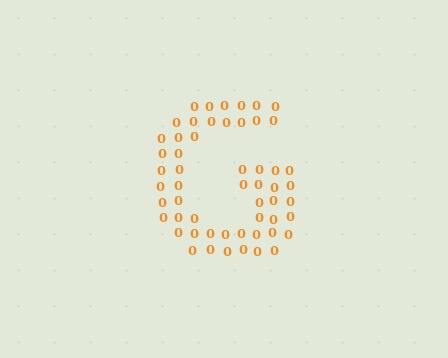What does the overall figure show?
The overall figure shows the letter G.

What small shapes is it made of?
It is made of small digit 0's.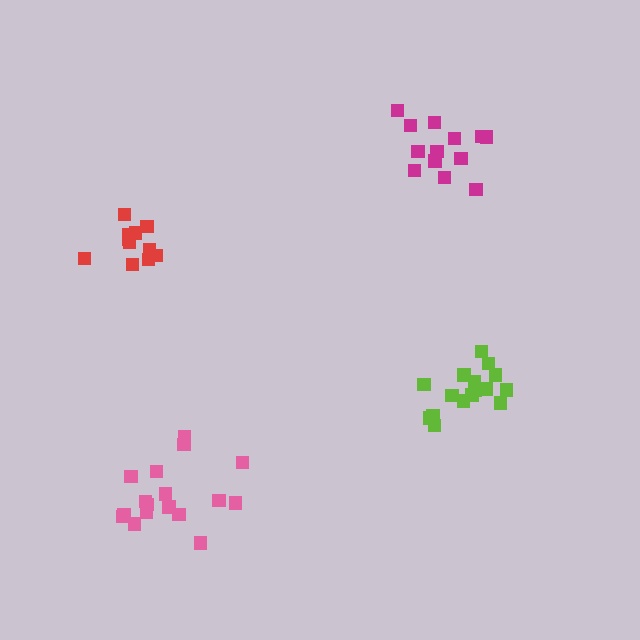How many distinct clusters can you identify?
There are 4 distinct clusters.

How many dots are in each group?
Group 1: 11 dots, Group 2: 17 dots, Group 3: 13 dots, Group 4: 16 dots (57 total).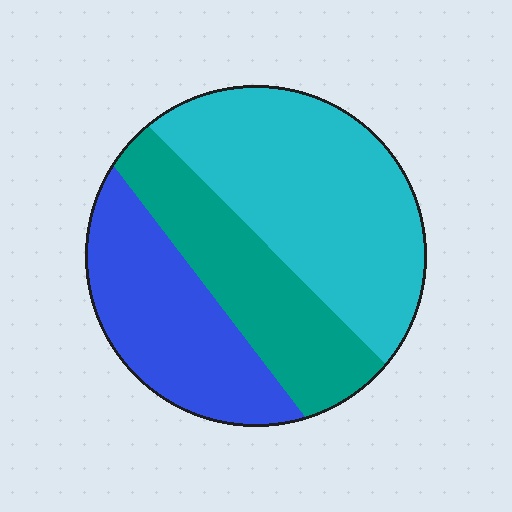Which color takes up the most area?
Cyan, at roughly 45%.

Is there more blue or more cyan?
Cyan.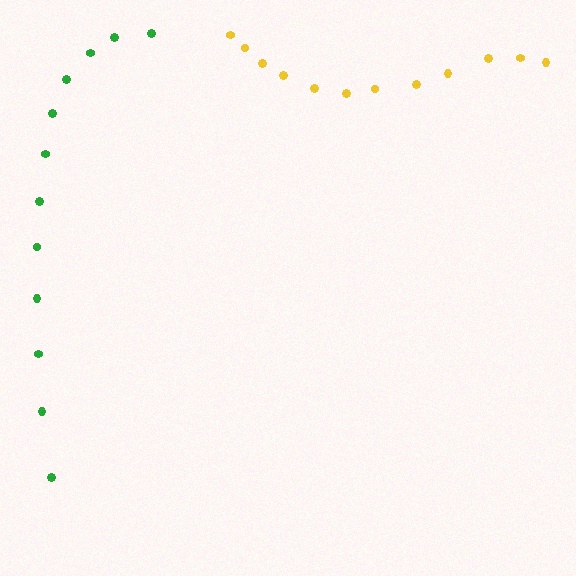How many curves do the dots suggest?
There are 2 distinct paths.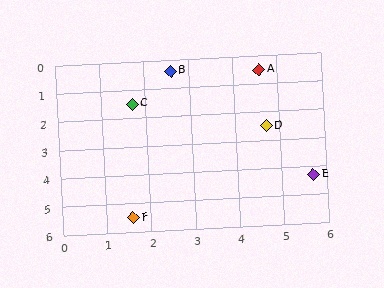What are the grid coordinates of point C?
Point C is at approximately (1.7, 1.5).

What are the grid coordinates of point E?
Point E is at approximately (5.7, 4.3).